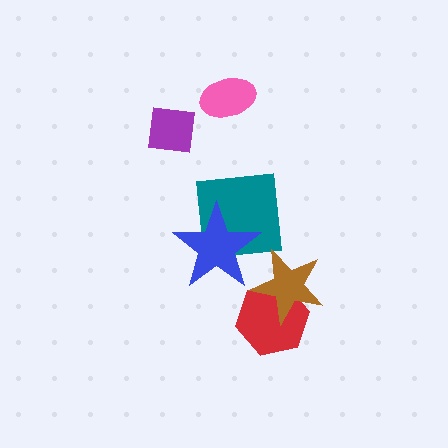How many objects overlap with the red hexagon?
1 object overlaps with the red hexagon.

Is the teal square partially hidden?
Yes, it is partially covered by another shape.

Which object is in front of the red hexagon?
The brown star is in front of the red hexagon.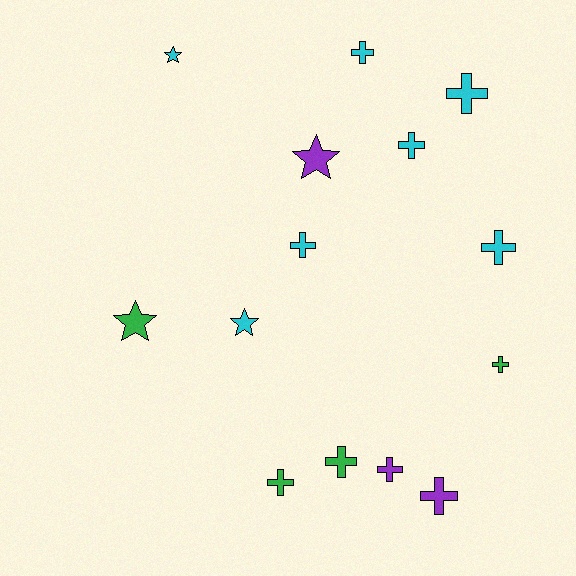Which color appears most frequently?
Cyan, with 7 objects.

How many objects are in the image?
There are 14 objects.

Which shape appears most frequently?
Cross, with 10 objects.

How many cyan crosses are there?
There are 5 cyan crosses.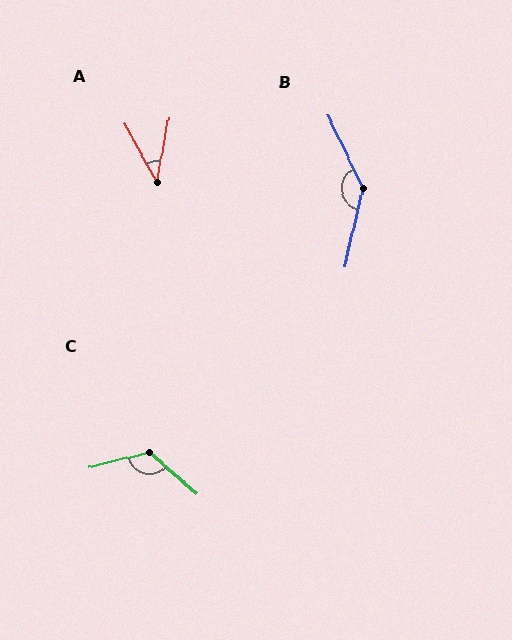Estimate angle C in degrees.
Approximately 125 degrees.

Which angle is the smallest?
A, at approximately 40 degrees.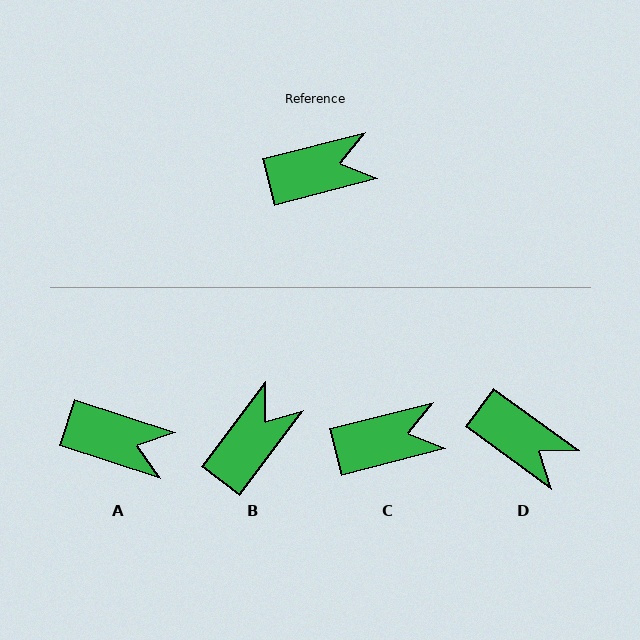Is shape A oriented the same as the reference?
No, it is off by about 32 degrees.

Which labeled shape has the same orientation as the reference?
C.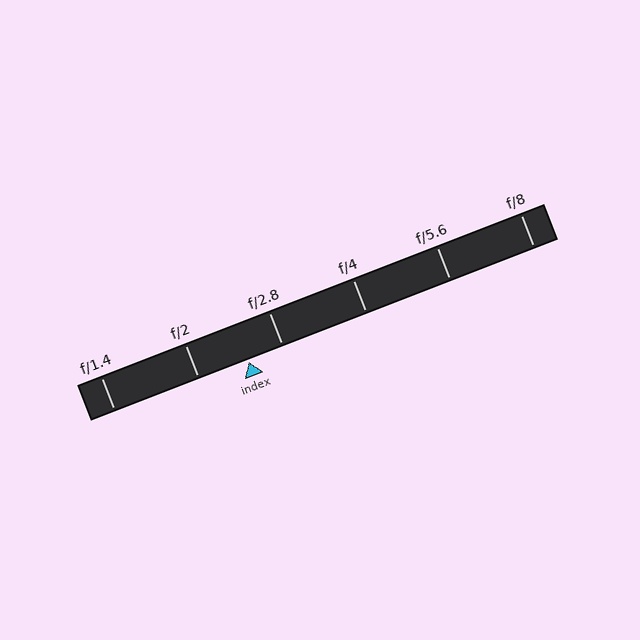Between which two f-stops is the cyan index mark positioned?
The index mark is between f/2 and f/2.8.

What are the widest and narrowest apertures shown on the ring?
The widest aperture shown is f/1.4 and the narrowest is f/8.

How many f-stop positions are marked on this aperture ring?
There are 6 f-stop positions marked.